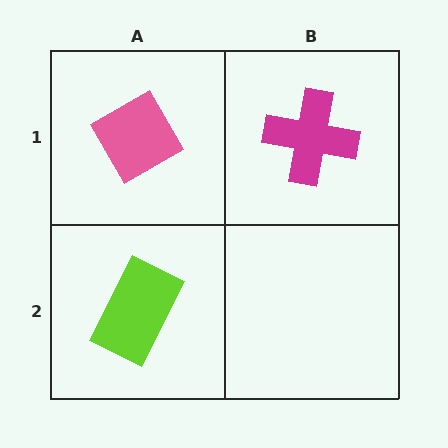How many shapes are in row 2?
1 shape.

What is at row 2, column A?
A lime rectangle.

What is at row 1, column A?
A pink diamond.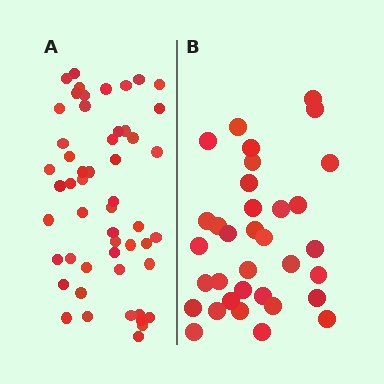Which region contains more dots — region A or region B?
Region A (the left region) has more dots.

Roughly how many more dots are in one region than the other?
Region A has approximately 20 more dots than region B.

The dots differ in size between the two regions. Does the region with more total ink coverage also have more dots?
No. Region B has more total ink coverage because its dots are larger, but region A actually contains more individual dots. Total area can be misleading — the number of items is what matters here.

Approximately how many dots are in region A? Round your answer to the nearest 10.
About 50 dots. (The exact count is 52, which rounds to 50.)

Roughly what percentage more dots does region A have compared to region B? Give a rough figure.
About 55% more.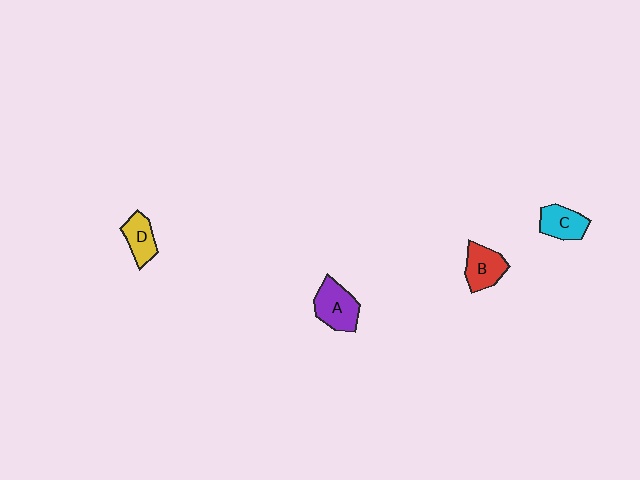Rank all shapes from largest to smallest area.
From largest to smallest: A (purple), B (red), C (cyan), D (yellow).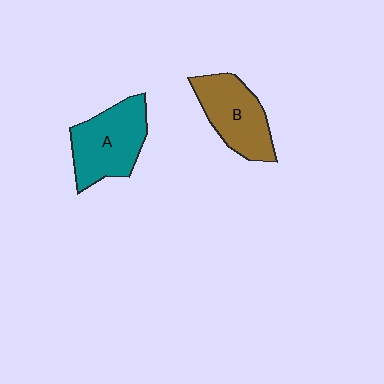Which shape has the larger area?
Shape A (teal).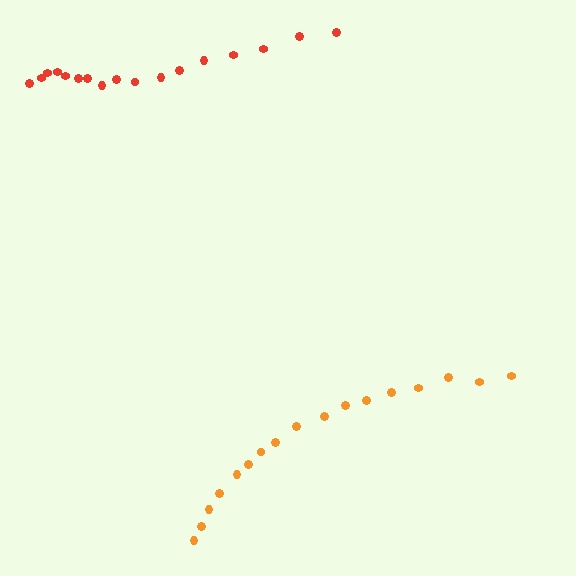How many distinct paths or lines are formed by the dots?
There are 2 distinct paths.